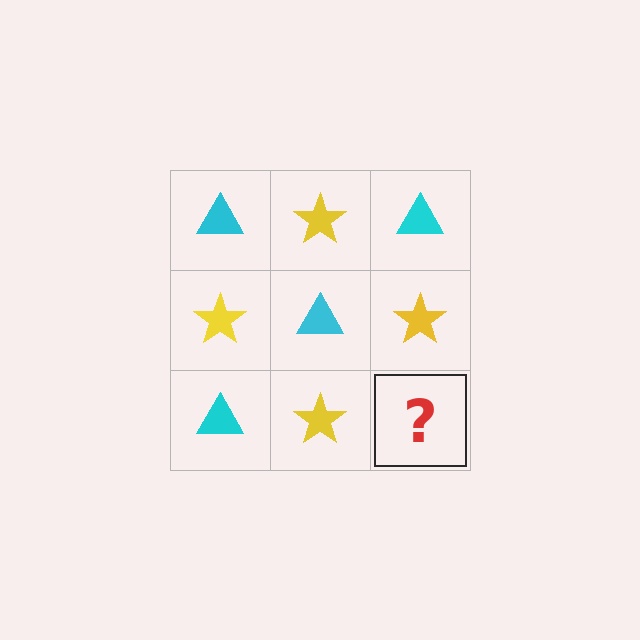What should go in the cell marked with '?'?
The missing cell should contain a cyan triangle.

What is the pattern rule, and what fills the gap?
The rule is that it alternates cyan triangle and yellow star in a checkerboard pattern. The gap should be filled with a cyan triangle.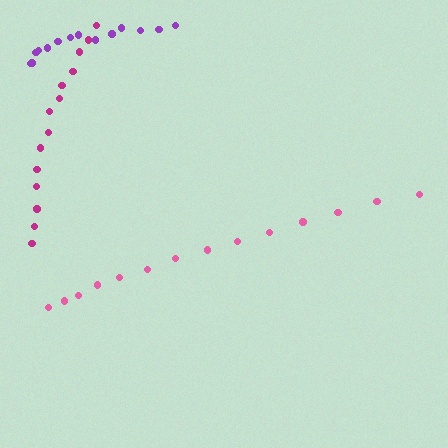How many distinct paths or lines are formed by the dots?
There are 3 distinct paths.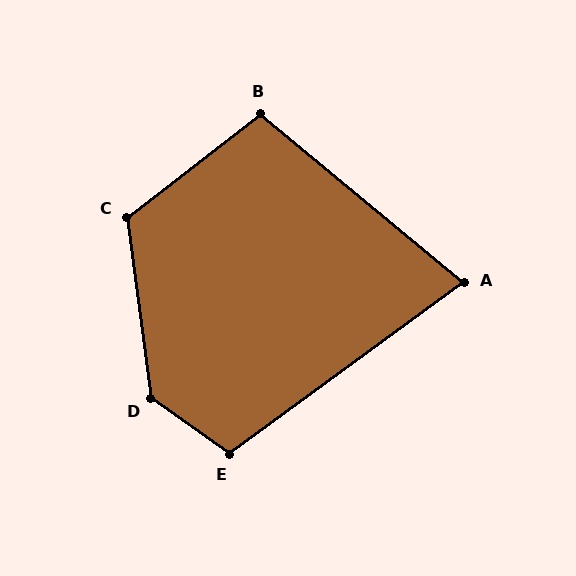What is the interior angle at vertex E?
Approximately 108 degrees (obtuse).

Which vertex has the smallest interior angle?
A, at approximately 76 degrees.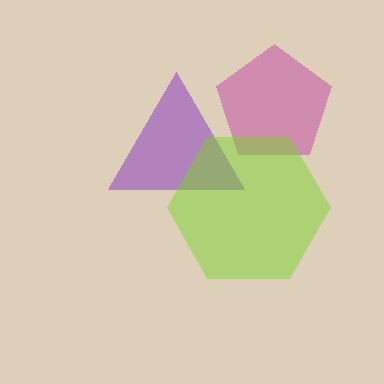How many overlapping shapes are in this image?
There are 3 overlapping shapes in the image.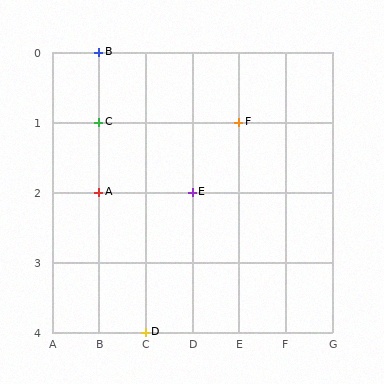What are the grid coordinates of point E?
Point E is at grid coordinates (D, 2).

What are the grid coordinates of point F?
Point F is at grid coordinates (E, 1).